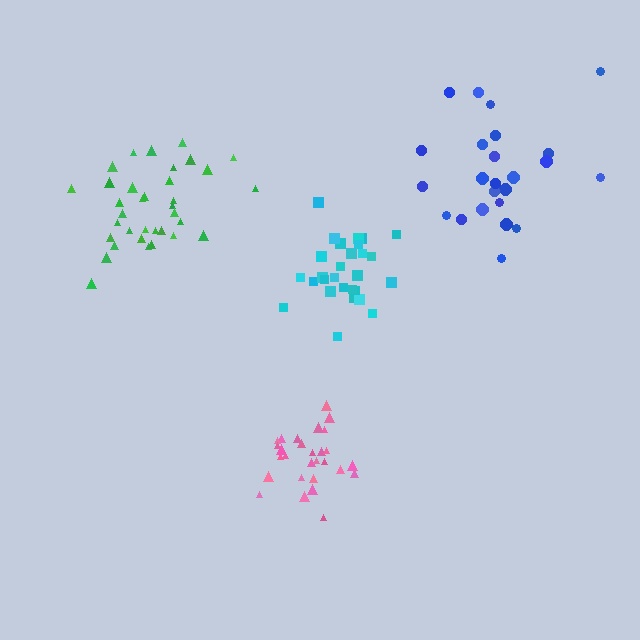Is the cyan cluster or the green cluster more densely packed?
Cyan.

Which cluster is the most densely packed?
Pink.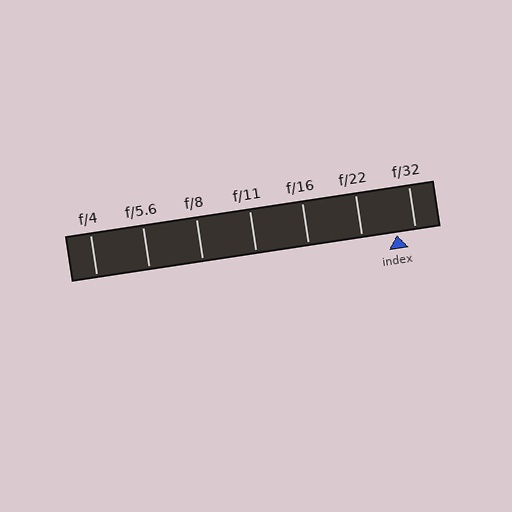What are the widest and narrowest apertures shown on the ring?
The widest aperture shown is f/4 and the narrowest is f/32.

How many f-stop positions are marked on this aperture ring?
There are 7 f-stop positions marked.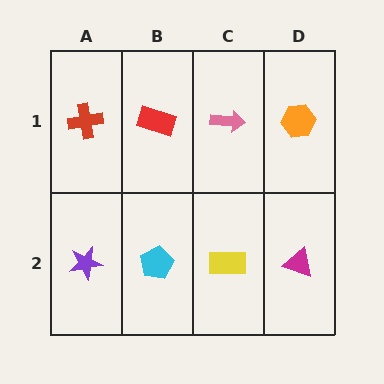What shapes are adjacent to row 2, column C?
A pink arrow (row 1, column C), a cyan pentagon (row 2, column B), a magenta triangle (row 2, column D).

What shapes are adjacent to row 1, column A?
A purple star (row 2, column A), a red rectangle (row 1, column B).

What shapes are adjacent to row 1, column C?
A yellow rectangle (row 2, column C), a red rectangle (row 1, column B), an orange hexagon (row 1, column D).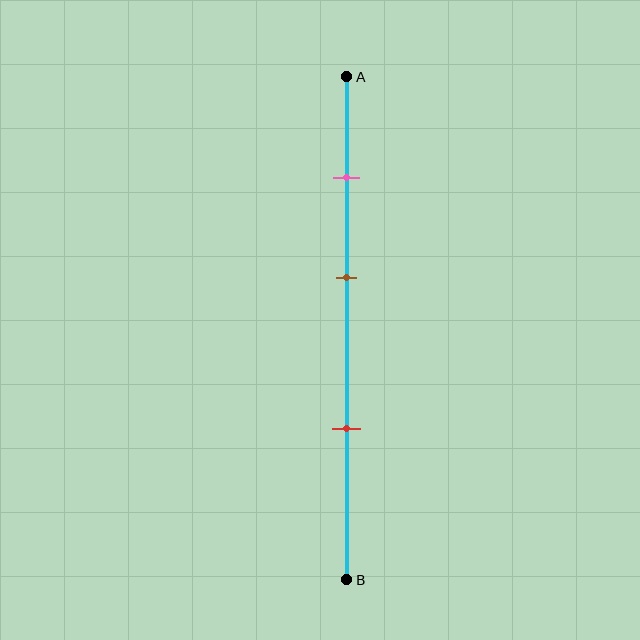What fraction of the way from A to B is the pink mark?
The pink mark is approximately 20% (0.2) of the way from A to B.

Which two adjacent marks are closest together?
The pink and brown marks are the closest adjacent pair.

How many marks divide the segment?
There are 3 marks dividing the segment.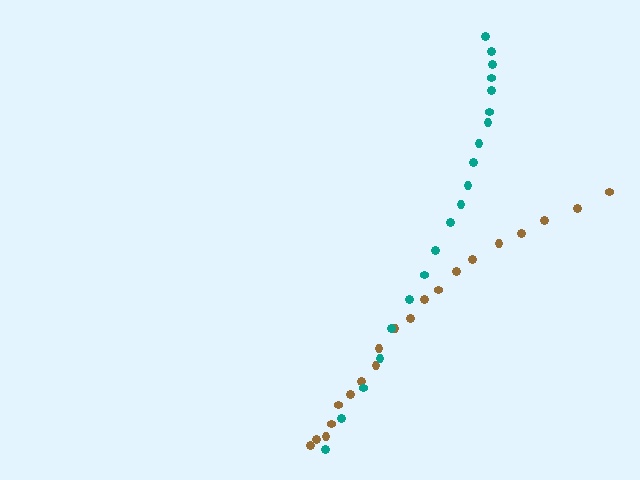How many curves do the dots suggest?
There are 2 distinct paths.